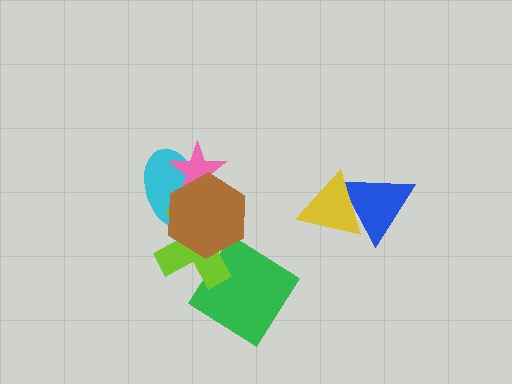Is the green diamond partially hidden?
Yes, it is partially covered by another shape.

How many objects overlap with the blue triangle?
1 object overlaps with the blue triangle.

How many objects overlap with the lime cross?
3 objects overlap with the lime cross.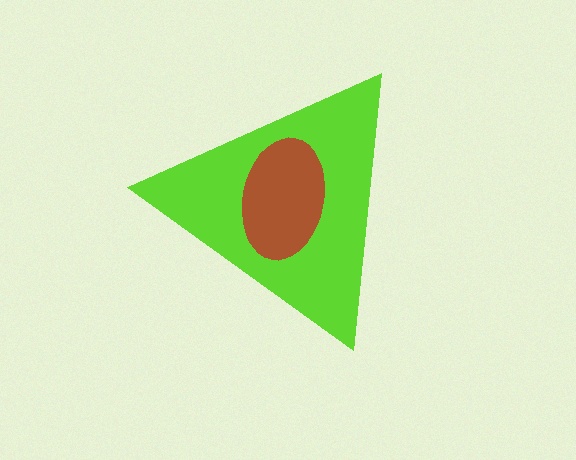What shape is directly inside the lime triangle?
The brown ellipse.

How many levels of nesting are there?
2.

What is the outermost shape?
The lime triangle.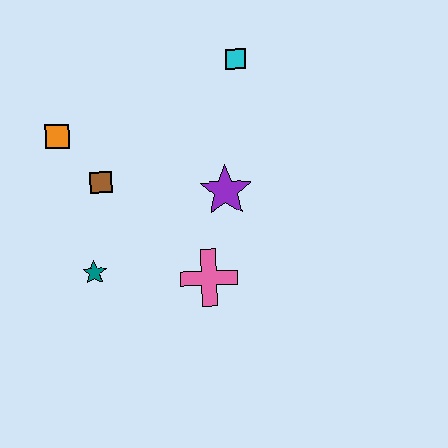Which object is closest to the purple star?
The pink cross is closest to the purple star.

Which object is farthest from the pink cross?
The cyan square is farthest from the pink cross.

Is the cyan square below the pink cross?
No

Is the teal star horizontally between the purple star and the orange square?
Yes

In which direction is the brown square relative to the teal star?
The brown square is above the teal star.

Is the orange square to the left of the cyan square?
Yes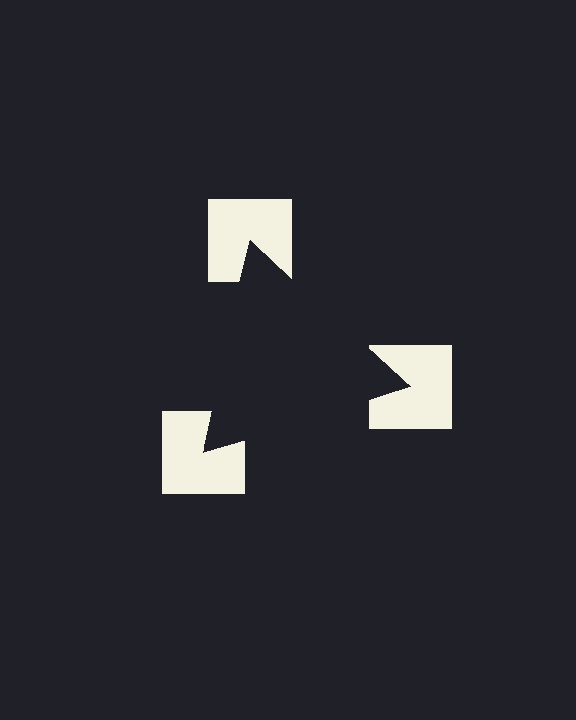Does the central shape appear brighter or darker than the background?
It typically appears slightly darker than the background, even though no actual brightness change is drawn.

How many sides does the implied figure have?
3 sides.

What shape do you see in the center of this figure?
An illusory triangle — its edges are inferred from the aligned wedge cuts in the notched squares, not physically drawn.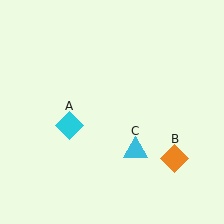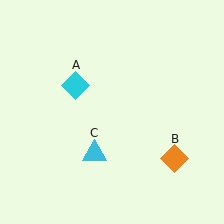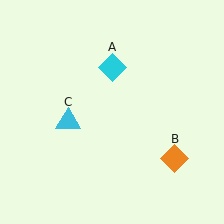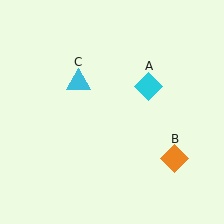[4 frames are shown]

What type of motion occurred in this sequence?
The cyan diamond (object A), cyan triangle (object C) rotated clockwise around the center of the scene.